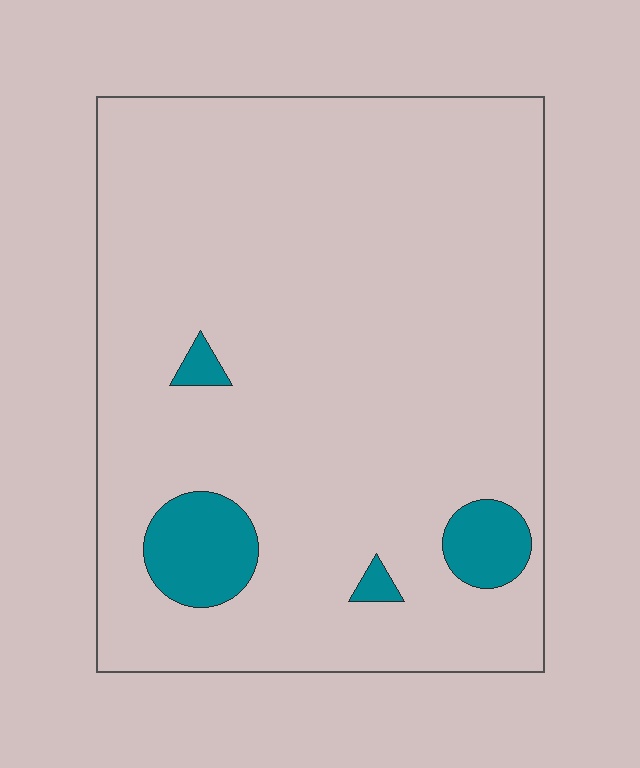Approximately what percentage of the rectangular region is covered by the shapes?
Approximately 10%.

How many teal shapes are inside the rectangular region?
4.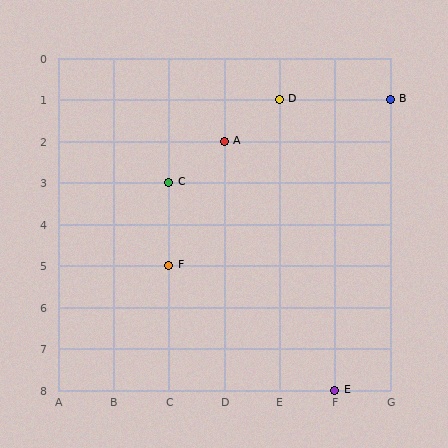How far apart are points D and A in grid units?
Points D and A are 1 column and 1 row apart (about 1.4 grid units diagonally).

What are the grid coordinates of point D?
Point D is at grid coordinates (E, 1).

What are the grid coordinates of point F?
Point F is at grid coordinates (C, 5).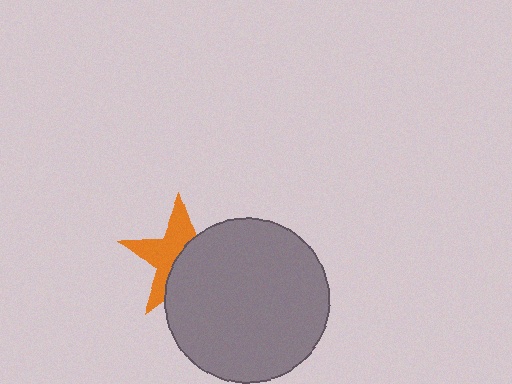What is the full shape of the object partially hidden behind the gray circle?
The partially hidden object is an orange star.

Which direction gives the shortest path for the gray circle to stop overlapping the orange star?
Moving toward the lower-right gives the shortest separation.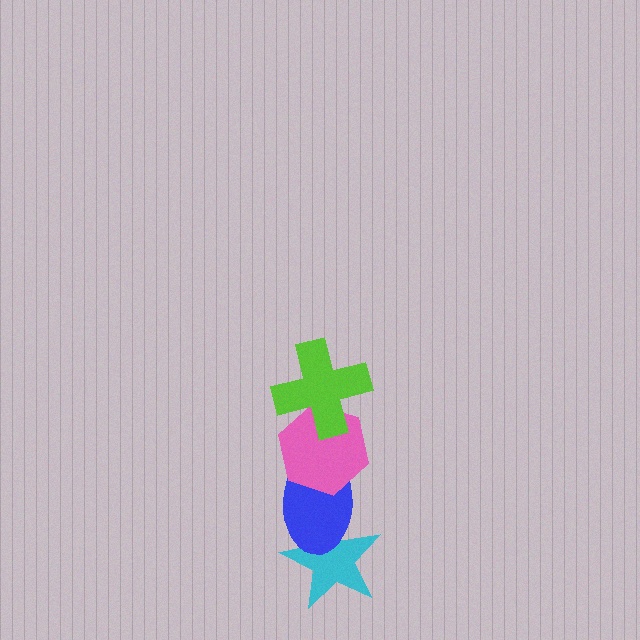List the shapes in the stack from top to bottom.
From top to bottom: the lime cross, the pink hexagon, the blue ellipse, the cyan star.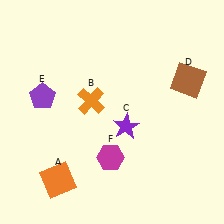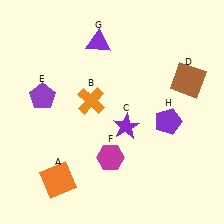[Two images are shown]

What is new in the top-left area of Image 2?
A purple triangle (G) was added in the top-left area of Image 2.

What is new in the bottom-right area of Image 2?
A purple pentagon (H) was added in the bottom-right area of Image 2.